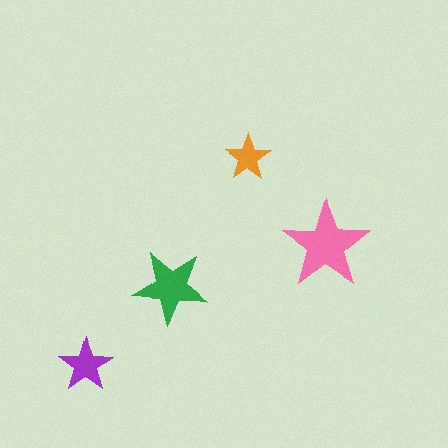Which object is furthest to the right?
The pink star is rightmost.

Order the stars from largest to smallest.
the pink one, the green one, the purple one, the orange one.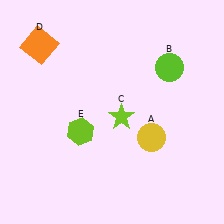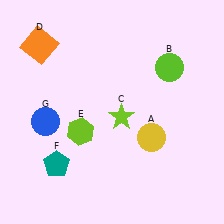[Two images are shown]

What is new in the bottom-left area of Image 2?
A blue circle (G) was added in the bottom-left area of Image 2.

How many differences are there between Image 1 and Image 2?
There are 2 differences between the two images.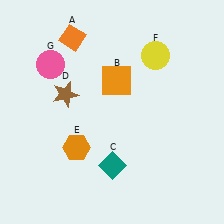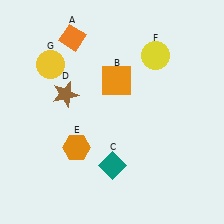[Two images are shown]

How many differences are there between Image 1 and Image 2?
There is 1 difference between the two images.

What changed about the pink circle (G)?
In Image 1, G is pink. In Image 2, it changed to yellow.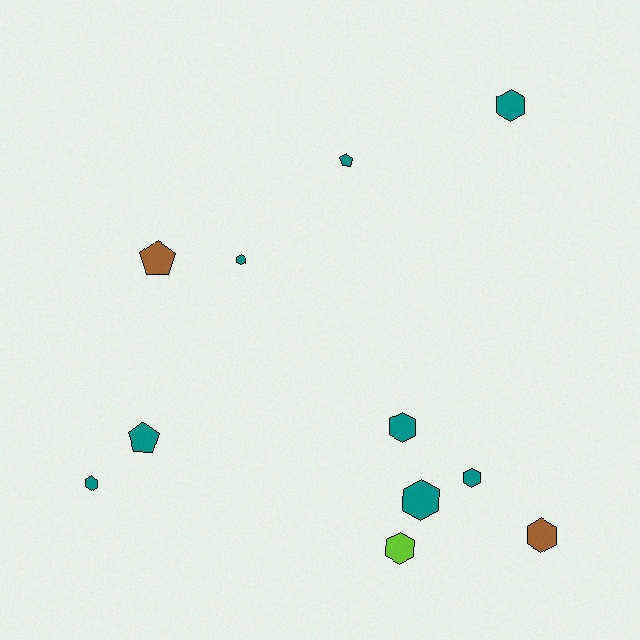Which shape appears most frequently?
Hexagon, with 8 objects.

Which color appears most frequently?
Teal, with 8 objects.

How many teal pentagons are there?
There are 2 teal pentagons.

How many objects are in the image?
There are 11 objects.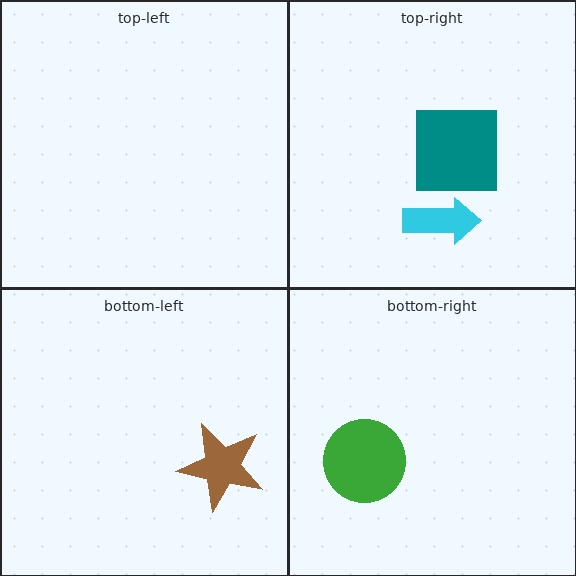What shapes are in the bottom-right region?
The green circle.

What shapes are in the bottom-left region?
The brown star.